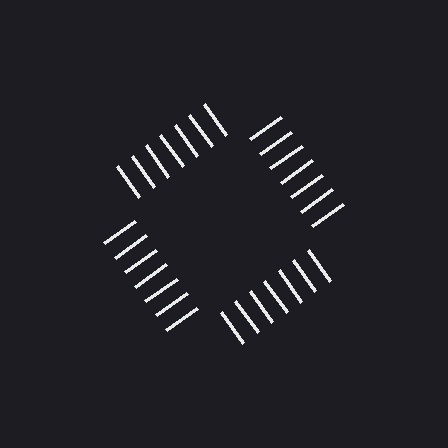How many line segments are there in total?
28 — 7 along each of the 4 edges.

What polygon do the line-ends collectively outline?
An illusory square — the line segments terminate on its edges but no continuous stroke is drawn.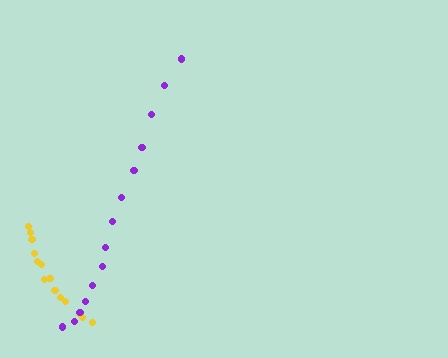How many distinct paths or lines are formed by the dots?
There are 2 distinct paths.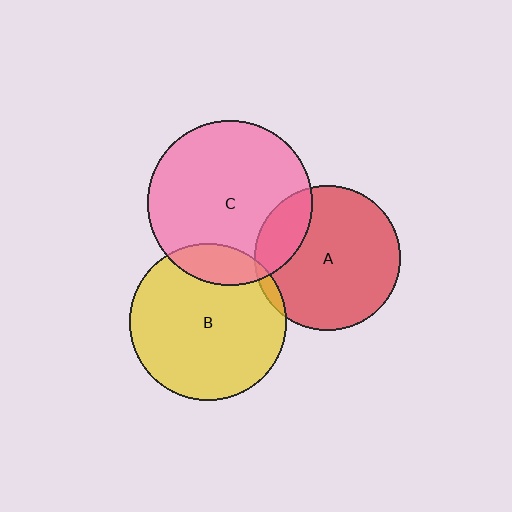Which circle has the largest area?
Circle C (pink).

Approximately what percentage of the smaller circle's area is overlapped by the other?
Approximately 15%.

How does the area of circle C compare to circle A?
Approximately 1.3 times.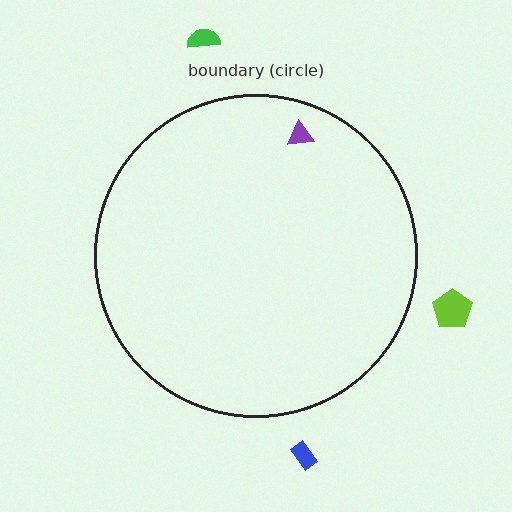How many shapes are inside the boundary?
1 inside, 3 outside.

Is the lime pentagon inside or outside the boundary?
Outside.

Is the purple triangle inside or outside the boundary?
Inside.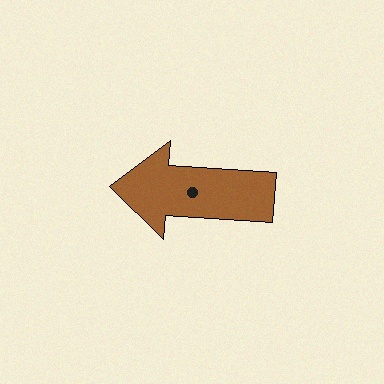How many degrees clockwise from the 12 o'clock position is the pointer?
Approximately 274 degrees.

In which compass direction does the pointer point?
West.